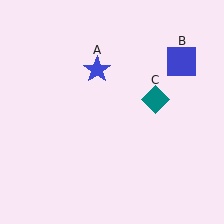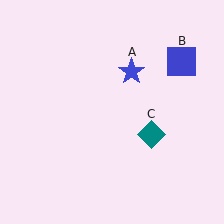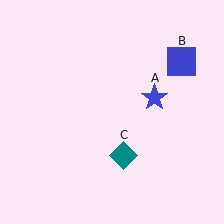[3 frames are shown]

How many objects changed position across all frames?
2 objects changed position: blue star (object A), teal diamond (object C).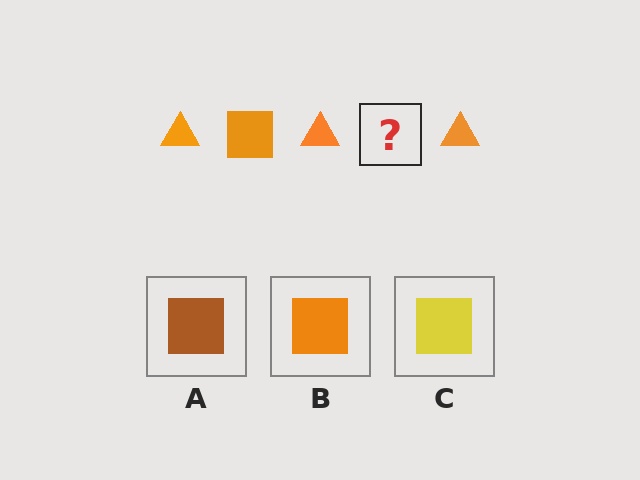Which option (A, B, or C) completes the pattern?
B.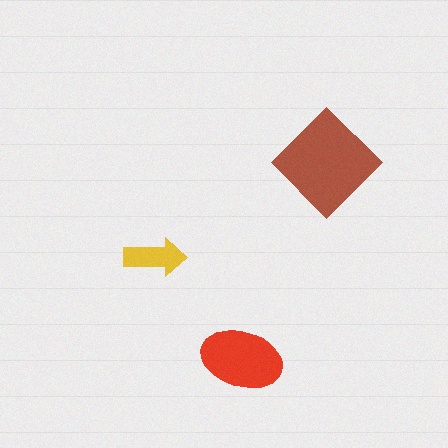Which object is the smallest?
The yellow arrow.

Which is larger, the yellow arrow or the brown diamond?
The brown diamond.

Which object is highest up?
The brown diamond is topmost.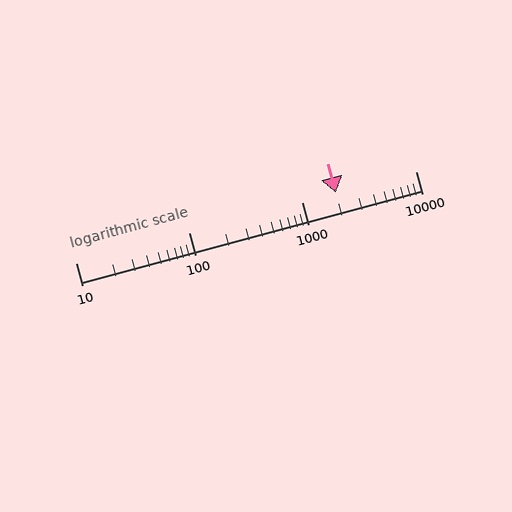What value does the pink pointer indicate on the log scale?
The pointer indicates approximately 2000.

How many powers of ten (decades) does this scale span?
The scale spans 3 decades, from 10 to 10000.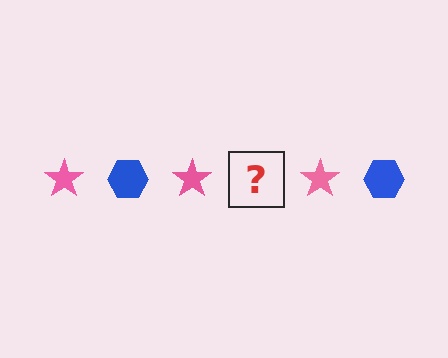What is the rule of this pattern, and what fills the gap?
The rule is that the pattern alternates between pink star and blue hexagon. The gap should be filled with a blue hexagon.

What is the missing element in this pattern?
The missing element is a blue hexagon.